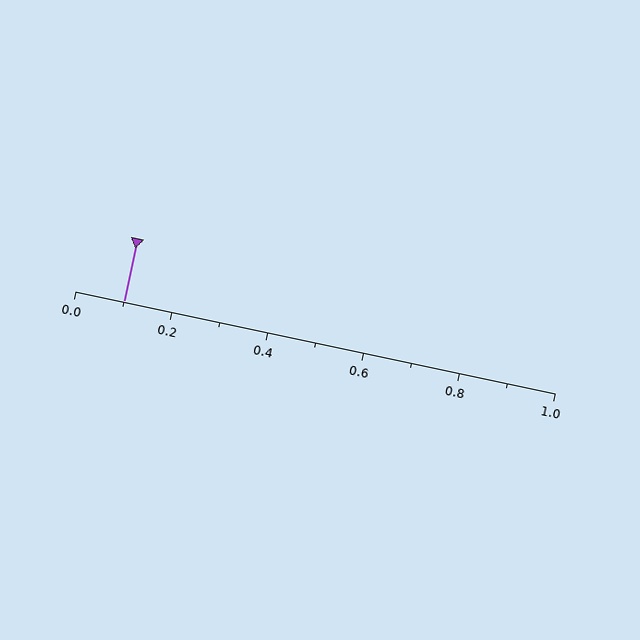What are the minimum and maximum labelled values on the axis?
The axis runs from 0.0 to 1.0.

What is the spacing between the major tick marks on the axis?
The major ticks are spaced 0.2 apart.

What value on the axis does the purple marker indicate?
The marker indicates approximately 0.1.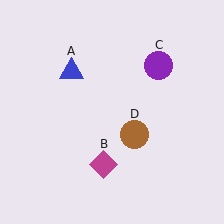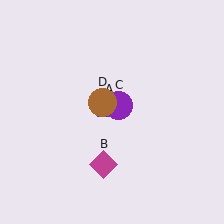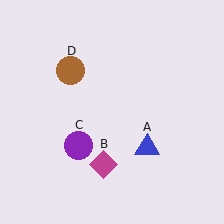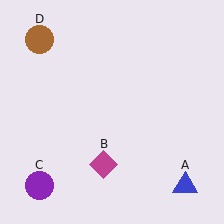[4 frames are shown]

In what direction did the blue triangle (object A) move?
The blue triangle (object A) moved down and to the right.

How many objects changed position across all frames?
3 objects changed position: blue triangle (object A), purple circle (object C), brown circle (object D).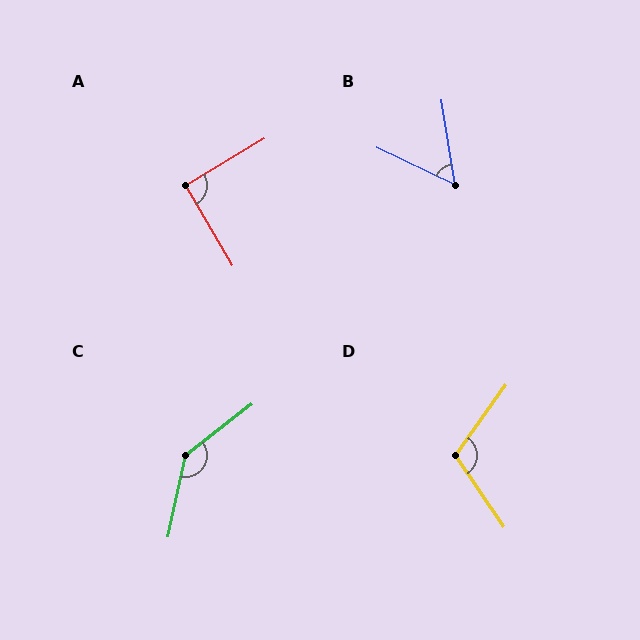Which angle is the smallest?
B, at approximately 55 degrees.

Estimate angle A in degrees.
Approximately 91 degrees.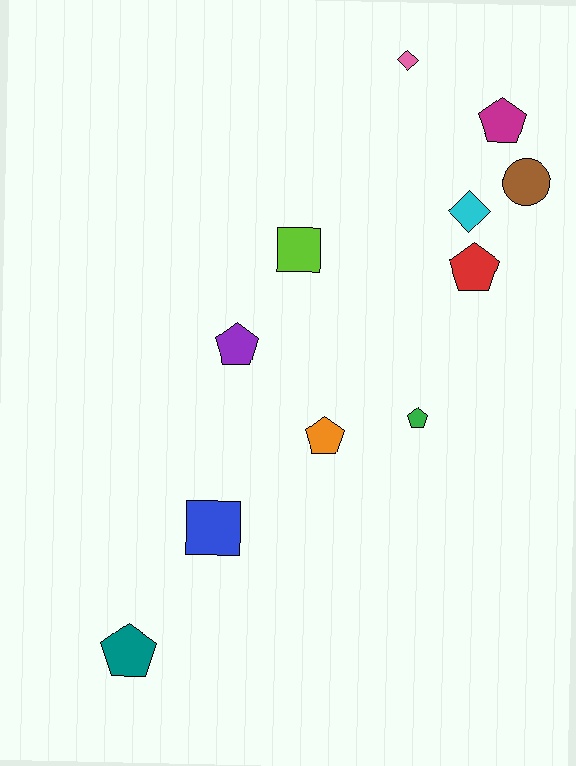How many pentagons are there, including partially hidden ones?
There are 6 pentagons.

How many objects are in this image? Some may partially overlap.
There are 11 objects.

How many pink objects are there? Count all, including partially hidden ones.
There is 1 pink object.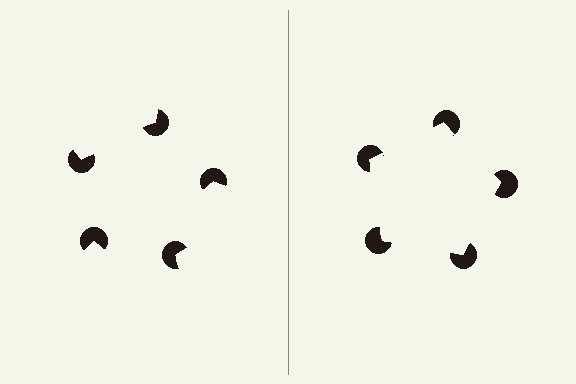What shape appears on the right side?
An illusory pentagon.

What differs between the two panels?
The pac-man discs are positioned identically on both sides; only the wedge orientations differ. On the right they align to a pentagon; on the left they are misaligned.